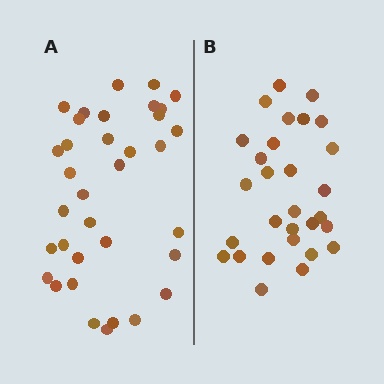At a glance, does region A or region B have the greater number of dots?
Region A (the left region) has more dots.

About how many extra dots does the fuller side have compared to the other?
Region A has about 6 more dots than region B.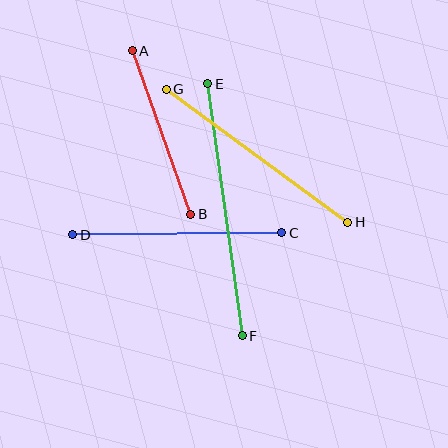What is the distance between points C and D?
The distance is approximately 209 pixels.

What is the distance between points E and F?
The distance is approximately 254 pixels.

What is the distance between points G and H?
The distance is approximately 225 pixels.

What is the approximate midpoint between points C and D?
The midpoint is at approximately (177, 234) pixels.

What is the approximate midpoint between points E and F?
The midpoint is at approximately (225, 210) pixels.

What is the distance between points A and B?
The distance is approximately 173 pixels.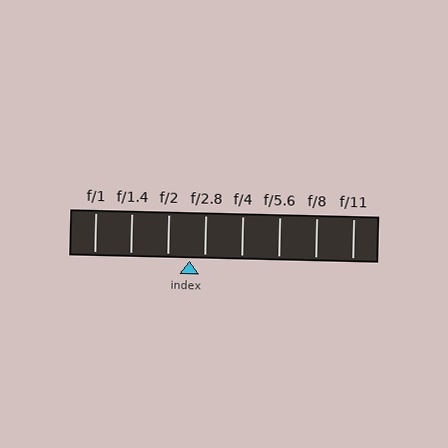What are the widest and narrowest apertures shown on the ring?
The widest aperture shown is f/1 and the narrowest is f/11.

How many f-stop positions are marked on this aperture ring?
There are 8 f-stop positions marked.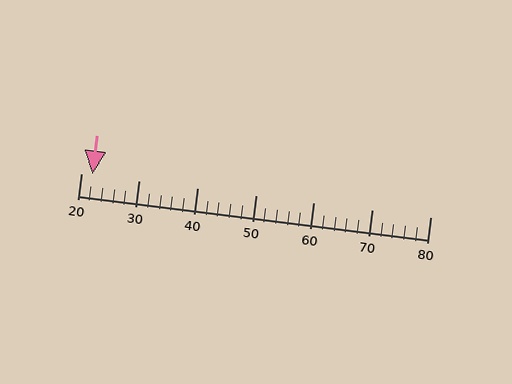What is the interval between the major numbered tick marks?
The major tick marks are spaced 10 units apart.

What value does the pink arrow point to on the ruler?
The pink arrow points to approximately 22.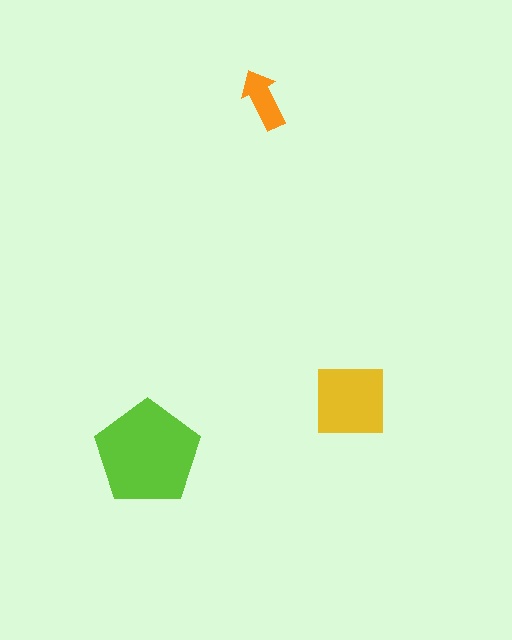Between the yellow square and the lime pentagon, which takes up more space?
The lime pentagon.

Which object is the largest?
The lime pentagon.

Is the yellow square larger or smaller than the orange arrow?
Larger.